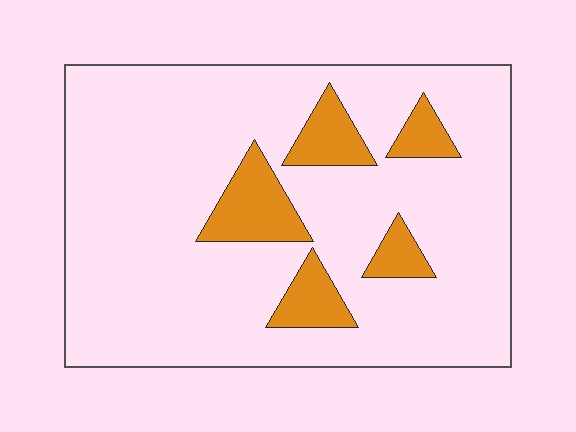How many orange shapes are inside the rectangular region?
5.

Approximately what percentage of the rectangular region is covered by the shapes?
Approximately 15%.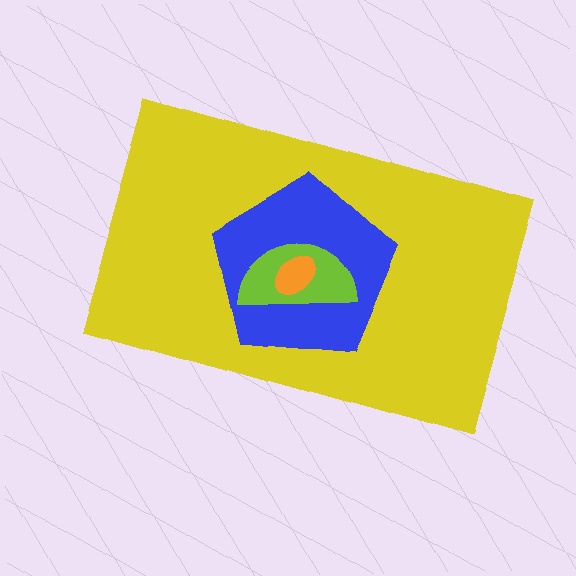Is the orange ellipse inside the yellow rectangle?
Yes.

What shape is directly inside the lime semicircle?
The orange ellipse.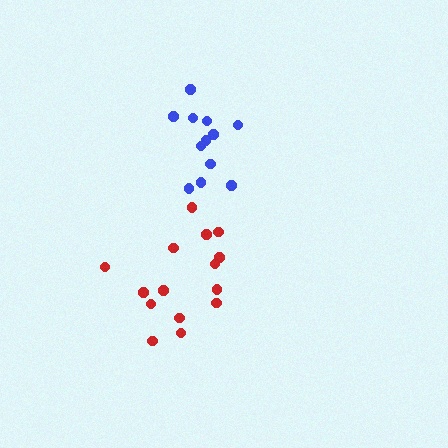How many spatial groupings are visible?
There are 2 spatial groupings.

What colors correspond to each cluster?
The clusters are colored: red, blue.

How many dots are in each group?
Group 1: 15 dots, Group 2: 12 dots (27 total).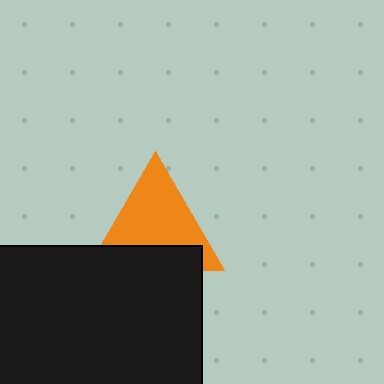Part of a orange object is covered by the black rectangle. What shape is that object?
It is a triangle.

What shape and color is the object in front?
The object in front is a black rectangle.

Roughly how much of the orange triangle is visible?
Most of it is visible (roughly 66%).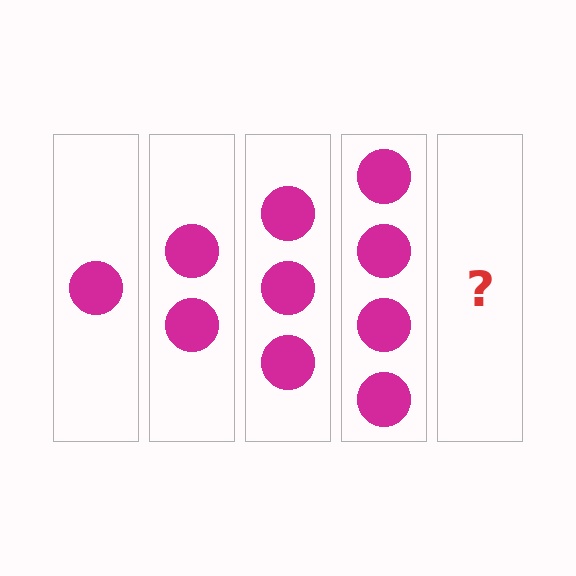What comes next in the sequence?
The next element should be 5 circles.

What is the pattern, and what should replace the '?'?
The pattern is that each step adds one more circle. The '?' should be 5 circles.